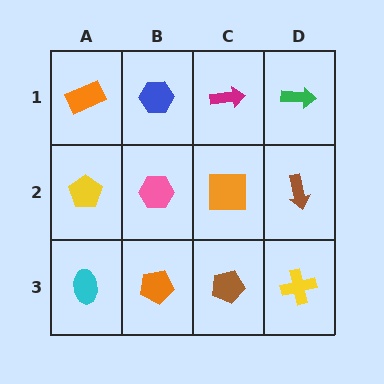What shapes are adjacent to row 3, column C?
An orange square (row 2, column C), an orange pentagon (row 3, column B), a yellow cross (row 3, column D).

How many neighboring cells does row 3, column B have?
3.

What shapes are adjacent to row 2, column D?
A green arrow (row 1, column D), a yellow cross (row 3, column D), an orange square (row 2, column C).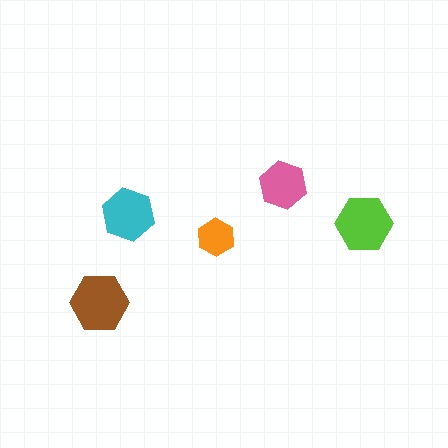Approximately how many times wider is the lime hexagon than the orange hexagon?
About 1.5 times wider.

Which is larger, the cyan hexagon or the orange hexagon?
The cyan one.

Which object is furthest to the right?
The lime hexagon is rightmost.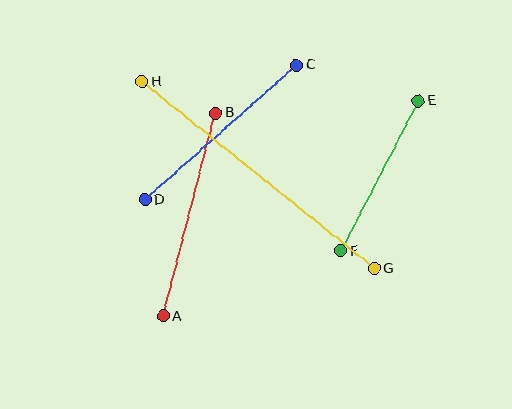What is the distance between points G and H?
The distance is approximately 298 pixels.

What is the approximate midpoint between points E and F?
The midpoint is at approximately (380, 176) pixels.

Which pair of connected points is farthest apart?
Points G and H are farthest apart.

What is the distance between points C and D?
The distance is approximately 203 pixels.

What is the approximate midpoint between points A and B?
The midpoint is at approximately (190, 215) pixels.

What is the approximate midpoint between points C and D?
The midpoint is at approximately (221, 133) pixels.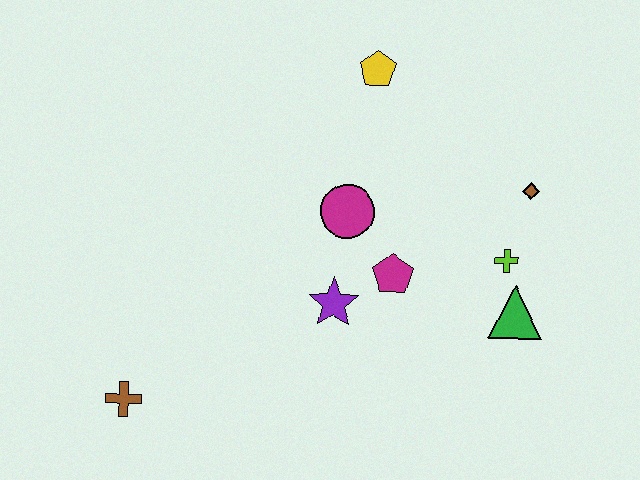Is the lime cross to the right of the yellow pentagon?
Yes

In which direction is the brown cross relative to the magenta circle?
The brown cross is to the left of the magenta circle.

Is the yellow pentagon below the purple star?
No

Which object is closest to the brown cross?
The purple star is closest to the brown cross.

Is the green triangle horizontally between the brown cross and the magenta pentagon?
No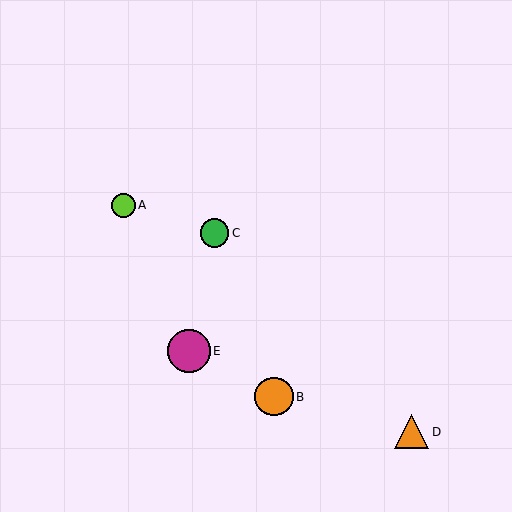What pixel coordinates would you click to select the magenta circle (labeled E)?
Click at (189, 351) to select the magenta circle E.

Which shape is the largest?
The magenta circle (labeled E) is the largest.